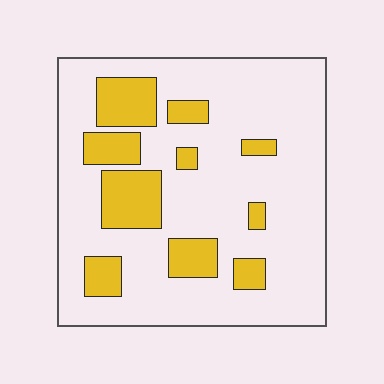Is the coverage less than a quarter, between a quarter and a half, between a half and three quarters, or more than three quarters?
Less than a quarter.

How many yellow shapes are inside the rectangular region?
10.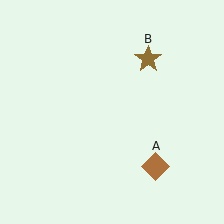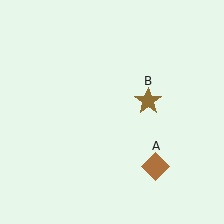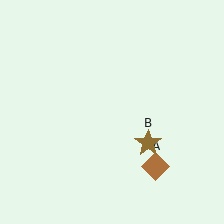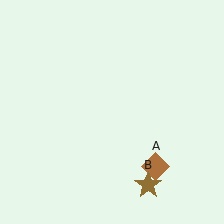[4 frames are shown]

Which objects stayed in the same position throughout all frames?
Brown diamond (object A) remained stationary.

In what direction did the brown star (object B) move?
The brown star (object B) moved down.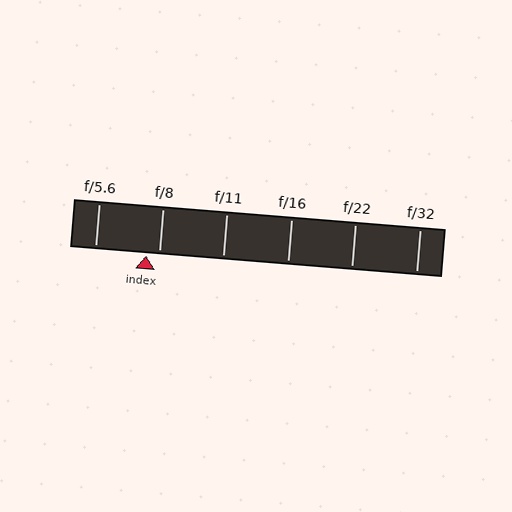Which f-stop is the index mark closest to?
The index mark is closest to f/8.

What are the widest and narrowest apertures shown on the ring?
The widest aperture shown is f/5.6 and the narrowest is f/32.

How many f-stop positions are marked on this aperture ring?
There are 6 f-stop positions marked.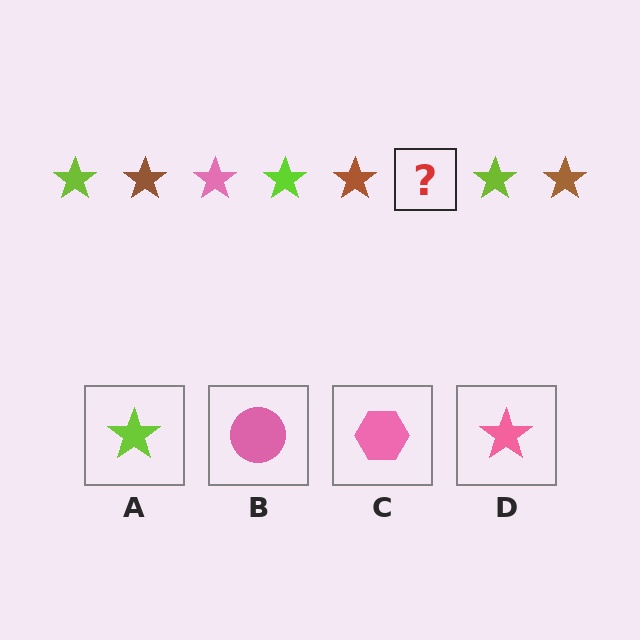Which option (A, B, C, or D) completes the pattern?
D.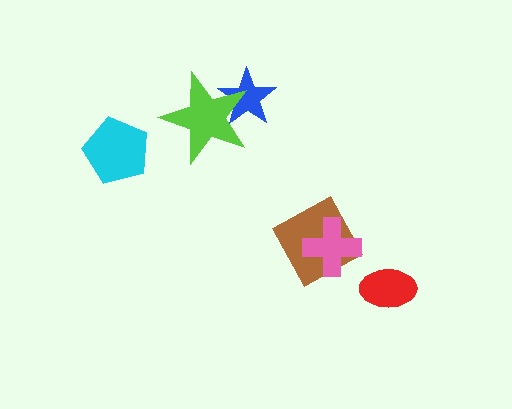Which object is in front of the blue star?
The lime star is in front of the blue star.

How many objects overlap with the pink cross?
1 object overlaps with the pink cross.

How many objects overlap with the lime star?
1 object overlaps with the lime star.